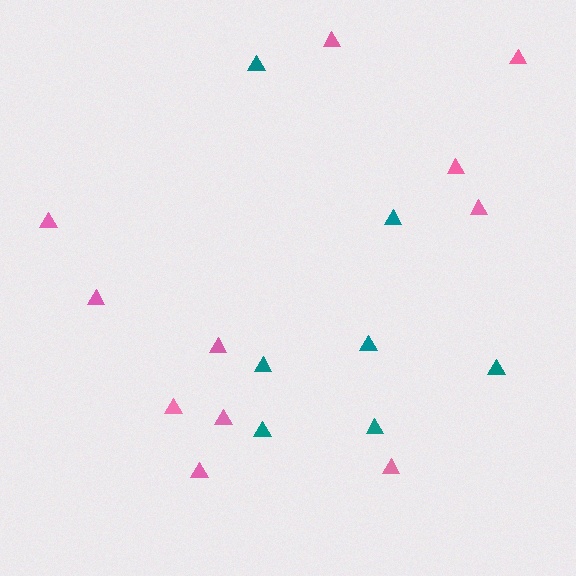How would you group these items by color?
There are 2 groups: one group of pink triangles (11) and one group of teal triangles (7).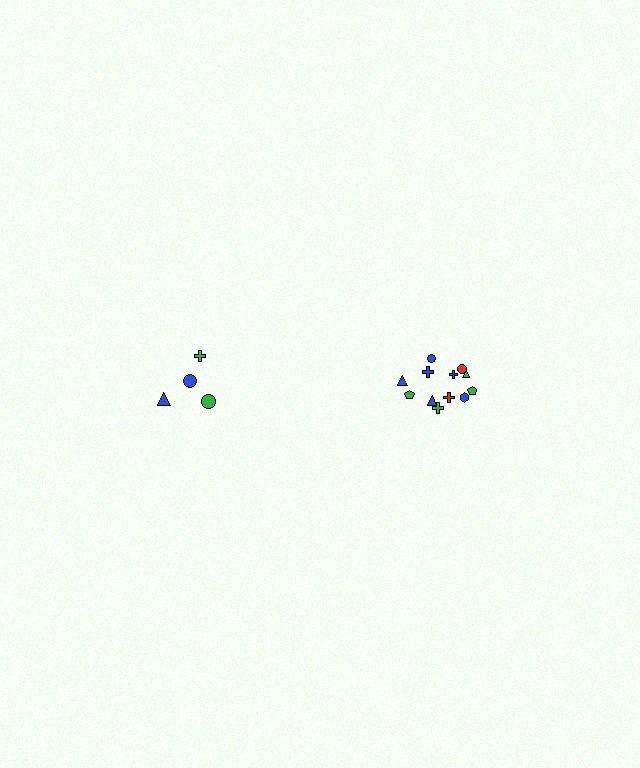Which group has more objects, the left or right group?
The right group.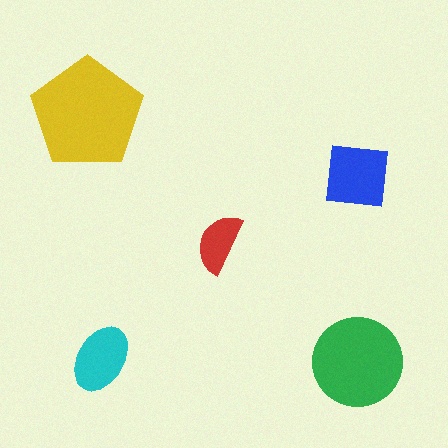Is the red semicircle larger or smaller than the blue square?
Smaller.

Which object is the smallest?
The red semicircle.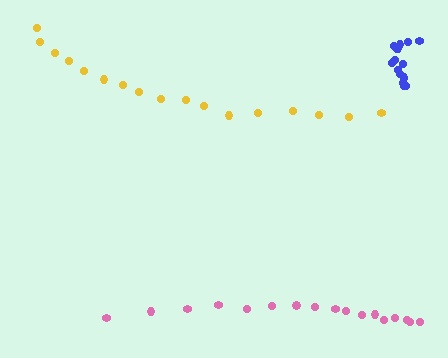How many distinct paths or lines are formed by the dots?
There are 3 distinct paths.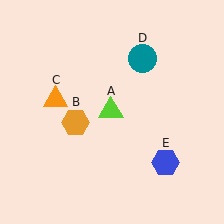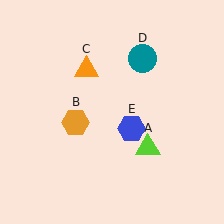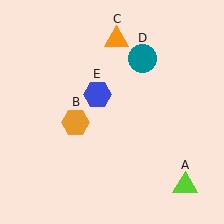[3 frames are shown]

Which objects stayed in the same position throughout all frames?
Orange hexagon (object B) and teal circle (object D) remained stationary.